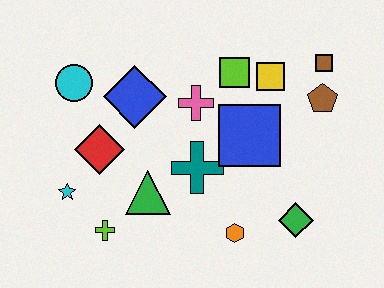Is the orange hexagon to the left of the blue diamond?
No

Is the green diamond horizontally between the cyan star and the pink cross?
No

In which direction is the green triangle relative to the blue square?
The green triangle is to the left of the blue square.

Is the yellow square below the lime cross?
No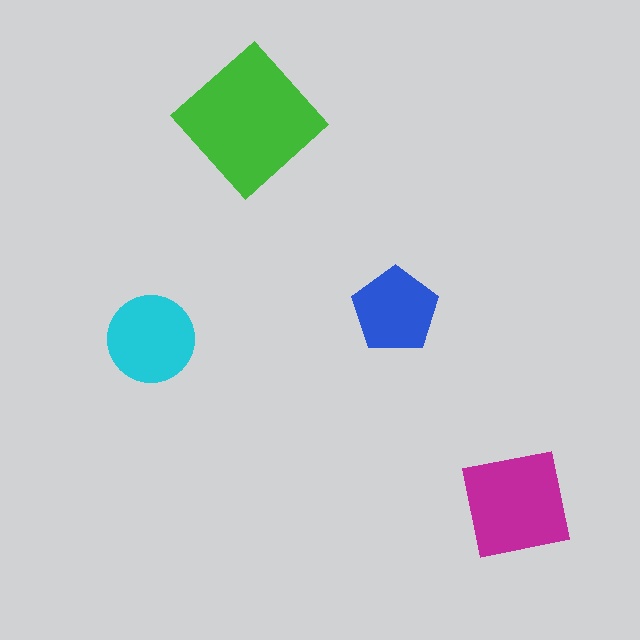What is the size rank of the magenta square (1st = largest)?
2nd.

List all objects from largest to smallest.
The green diamond, the magenta square, the cyan circle, the blue pentagon.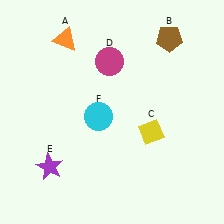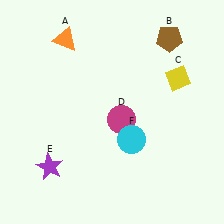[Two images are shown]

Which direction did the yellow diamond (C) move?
The yellow diamond (C) moved up.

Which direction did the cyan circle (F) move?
The cyan circle (F) moved right.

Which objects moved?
The objects that moved are: the yellow diamond (C), the magenta circle (D), the cyan circle (F).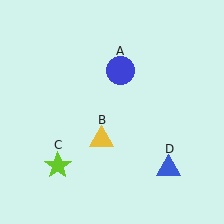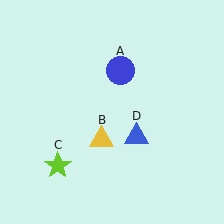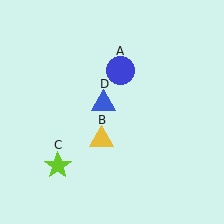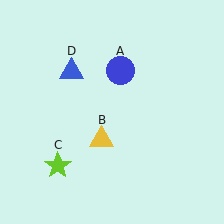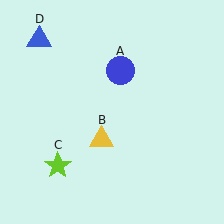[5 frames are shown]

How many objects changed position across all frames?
1 object changed position: blue triangle (object D).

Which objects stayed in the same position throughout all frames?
Blue circle (object A) and yellow triangle (object B) and lime star (object C) remained stationary.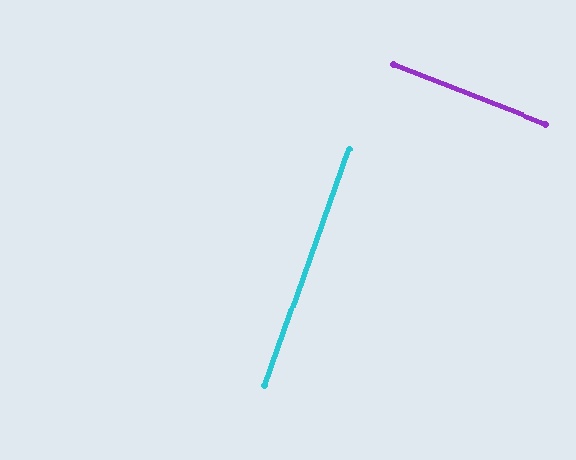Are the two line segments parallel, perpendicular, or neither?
Perpendicular — they meet at approximately 88°.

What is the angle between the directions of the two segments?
Approximately 88 degrees.